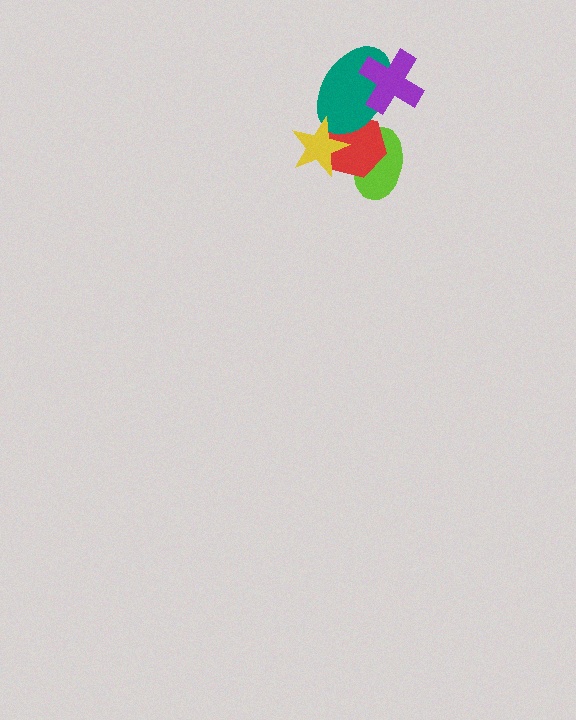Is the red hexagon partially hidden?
Yes, it is partially covered by another shape.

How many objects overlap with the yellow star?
3 objects overlap with the yellow star.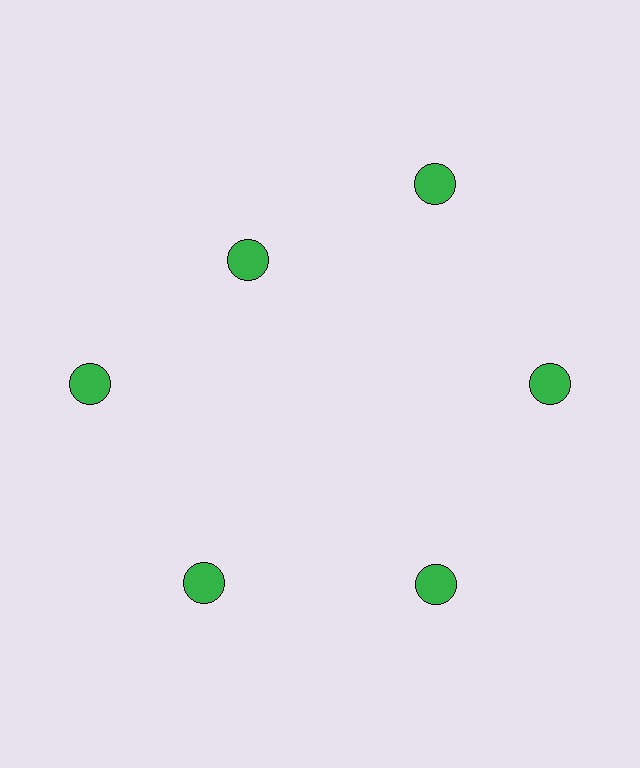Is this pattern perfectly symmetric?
No. The 6 green circles are arranged in a ring, but one element near the 11 o'clock position is pulled inward toward the center, breaking the 6-fold rotational symmetry.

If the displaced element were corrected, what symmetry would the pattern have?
It would have 6-fold rotational symmetry — the pattern would map onto itself every 60 degrees.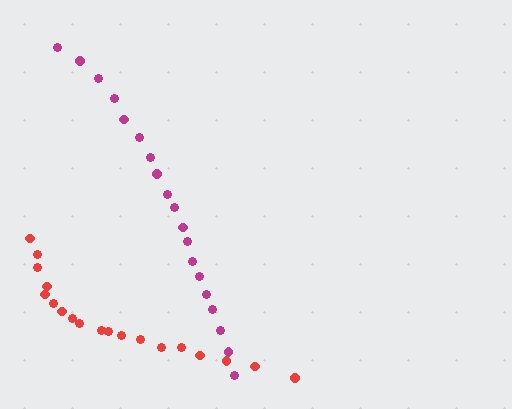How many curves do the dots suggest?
There are 2 distinct paths.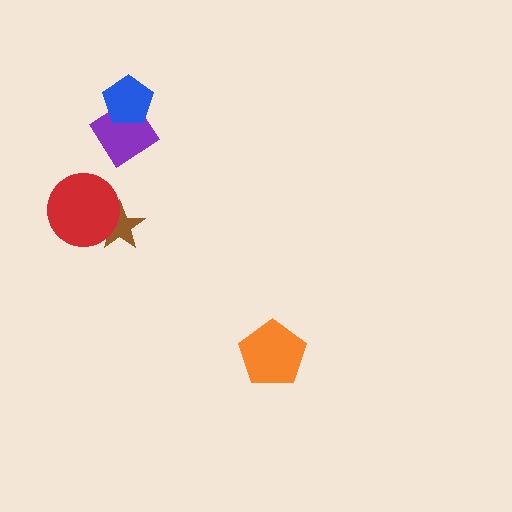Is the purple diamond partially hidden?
Yes, it is partially covered by another shape.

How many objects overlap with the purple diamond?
1 object overlaps with the purple diamond.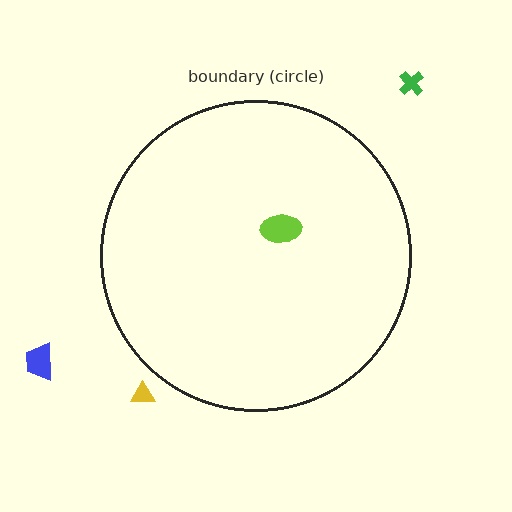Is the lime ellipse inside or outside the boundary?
Inside.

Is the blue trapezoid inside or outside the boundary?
Outside.